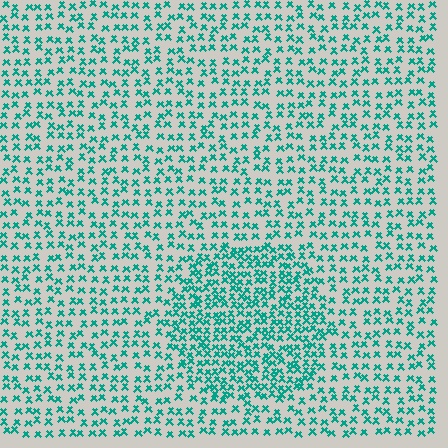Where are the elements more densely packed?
The elements are more densely packed inside the circle boundary.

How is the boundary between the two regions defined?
The boundary is defined by a change in element density (approximately 1.8x ratio). All elements are the same color, size, and shape.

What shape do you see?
I see a circle.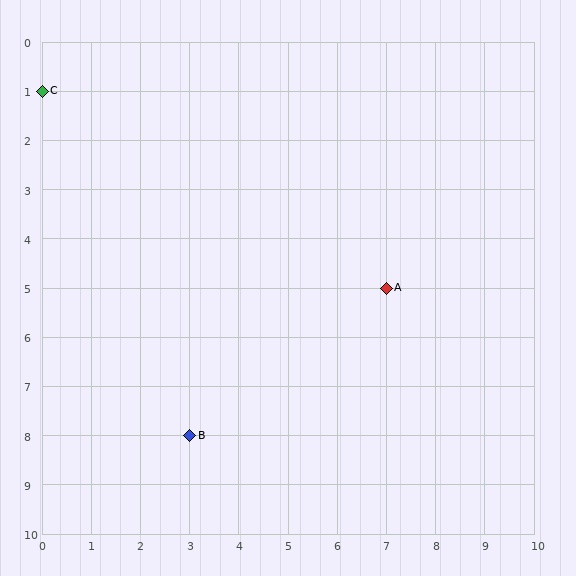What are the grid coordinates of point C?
Point C is at grid coordinates (0, 1).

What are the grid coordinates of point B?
Point B is at grid coordinates (3, 8).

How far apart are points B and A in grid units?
Points B and A are 4 columns and 3 rows apart (about 5.0 grid units diagonally).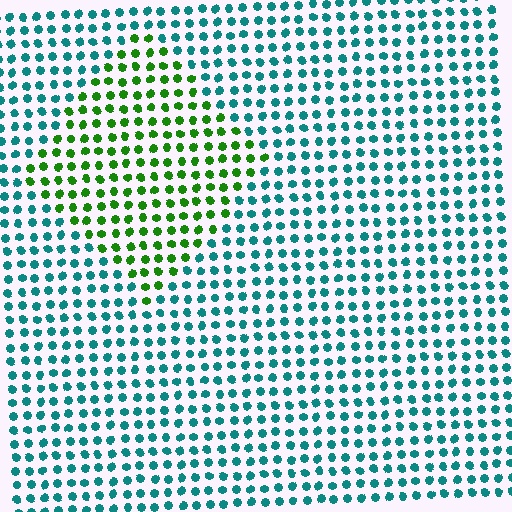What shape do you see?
I see a diamond.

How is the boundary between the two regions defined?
The boundary is defined purely by a slight shift in hue (about 62 degrees). Spacing, size, and orientation are identical on both sides.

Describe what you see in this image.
The image is filled with small teal elements in a uniform arrangement. A diamond-shaped region is visible where the elements are tinted to a slightly different hue, forming a subtle color boundary.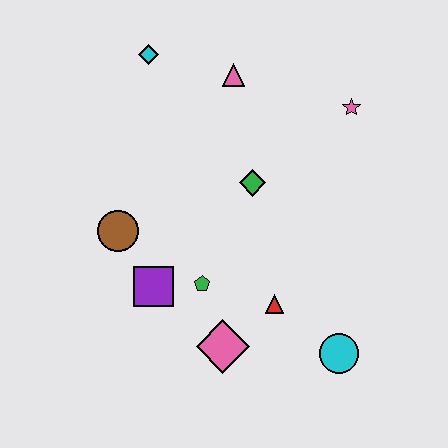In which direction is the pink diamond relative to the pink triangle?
The pink diamond is below the pink triangle.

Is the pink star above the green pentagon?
Yes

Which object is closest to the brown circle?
The purple square is closest to the brown circle.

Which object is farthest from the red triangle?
The cyan diamond is farthest from the red triangle.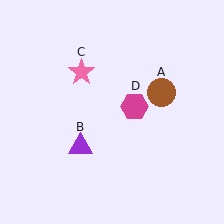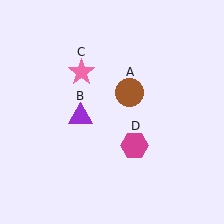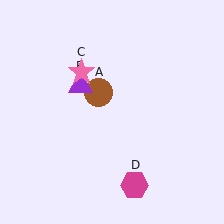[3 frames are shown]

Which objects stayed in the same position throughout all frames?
Pink star (object C) remained stationary.